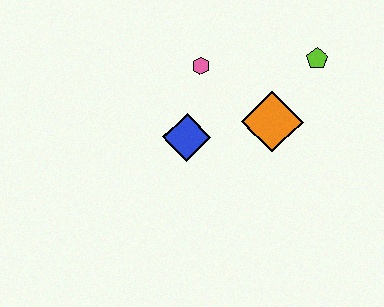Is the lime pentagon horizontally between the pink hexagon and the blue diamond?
No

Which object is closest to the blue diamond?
The pink hexagon is closest to the blue diamond.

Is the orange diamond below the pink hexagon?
Yes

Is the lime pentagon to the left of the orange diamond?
No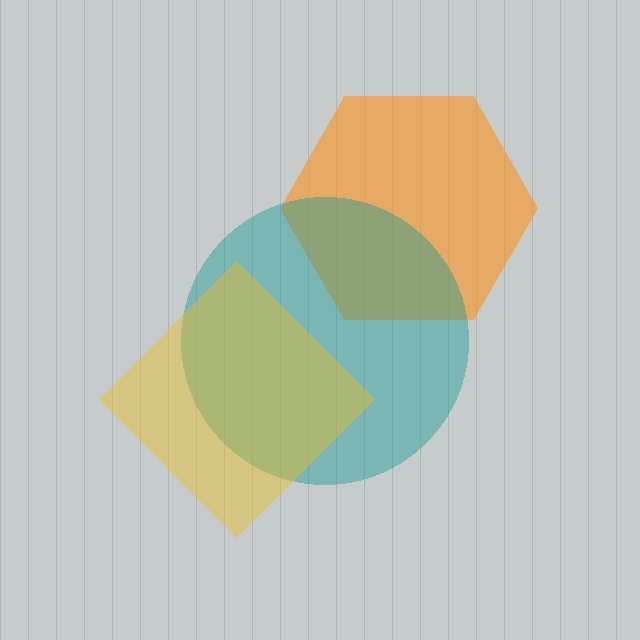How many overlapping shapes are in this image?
There are 3 overlapping shapes in the image.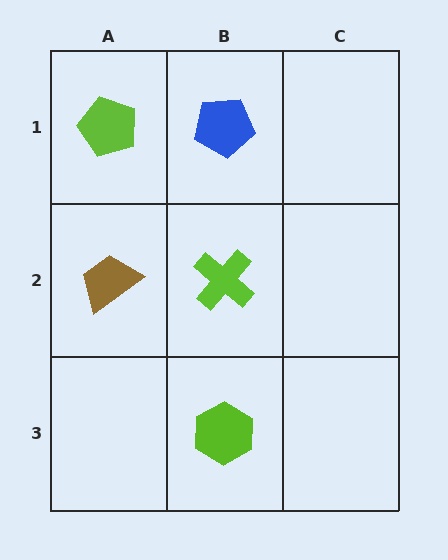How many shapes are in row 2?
2 shapes.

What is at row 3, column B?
A lime hexagon.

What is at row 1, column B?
A blue pentagon.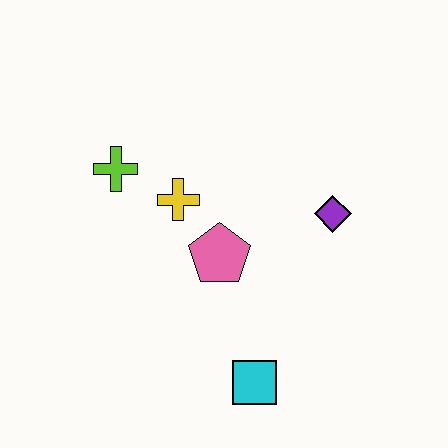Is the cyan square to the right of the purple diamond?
No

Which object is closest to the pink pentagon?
The yellow cross is closest to the pink pentagon.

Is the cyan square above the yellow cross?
No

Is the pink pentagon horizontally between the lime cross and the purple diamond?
Yes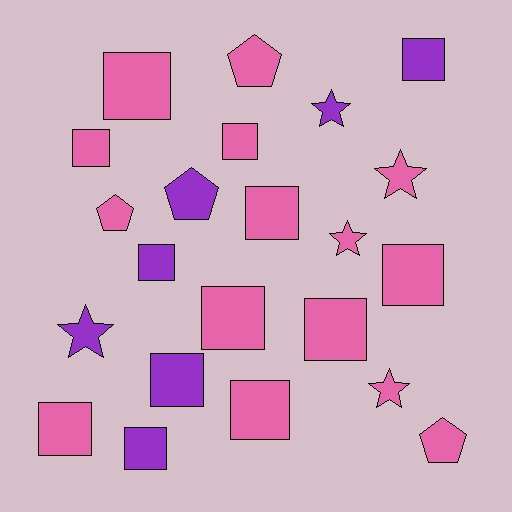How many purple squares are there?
There are 4 purple squares.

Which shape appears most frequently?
Square, with 13 objects.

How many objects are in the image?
There are 22 objects.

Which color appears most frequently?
Pink, with 15 objects.